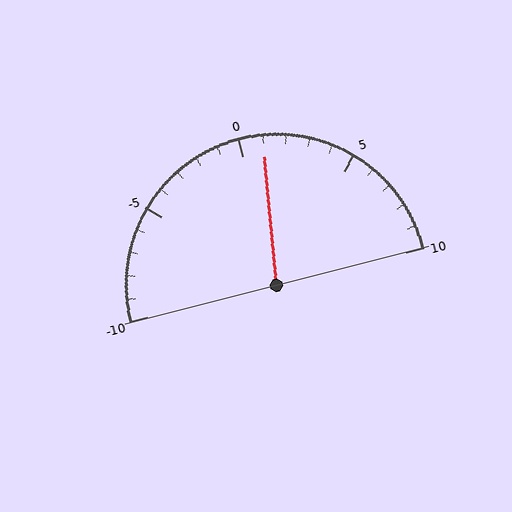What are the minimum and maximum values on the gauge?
The gauge ranges from -10 to 10.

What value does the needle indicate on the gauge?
The needle indicates approximately 1.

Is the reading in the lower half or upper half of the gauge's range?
The reading is in the upper half of the range (-10 to 10).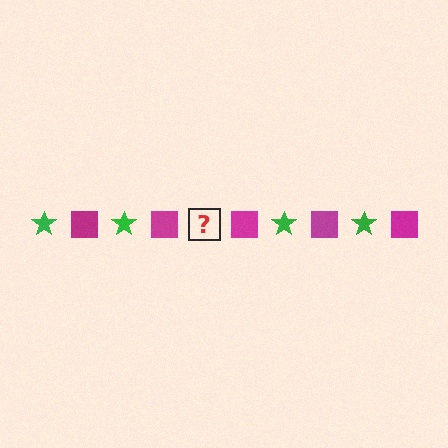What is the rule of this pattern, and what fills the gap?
The rule is that the pattern alternates between green star and magenta square. The gap should be filled with a green star.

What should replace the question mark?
The question mark should be replaced with a green star.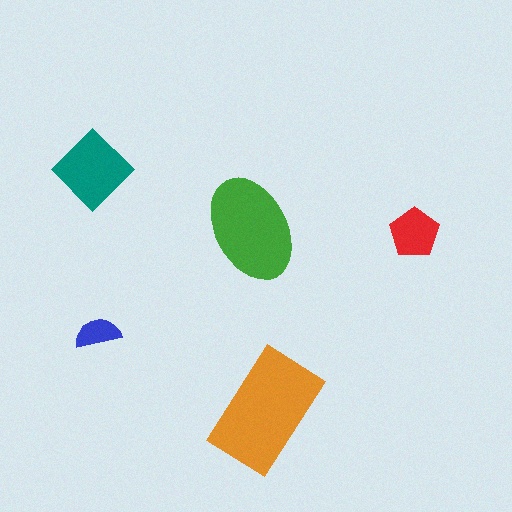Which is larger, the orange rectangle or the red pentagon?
The orange rectangle.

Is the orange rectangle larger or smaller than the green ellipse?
Larger.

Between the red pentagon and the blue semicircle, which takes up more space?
The red pentagon.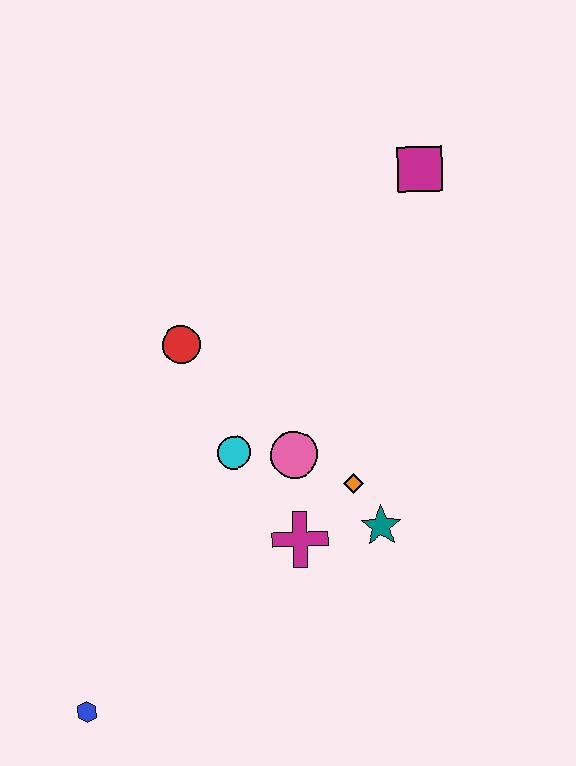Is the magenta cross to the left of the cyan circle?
No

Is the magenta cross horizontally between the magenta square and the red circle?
Yes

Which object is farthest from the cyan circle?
The magenta square is farthest from the cyan circle.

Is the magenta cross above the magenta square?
No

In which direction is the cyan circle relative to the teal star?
The cyan circle is to the left of the teal star.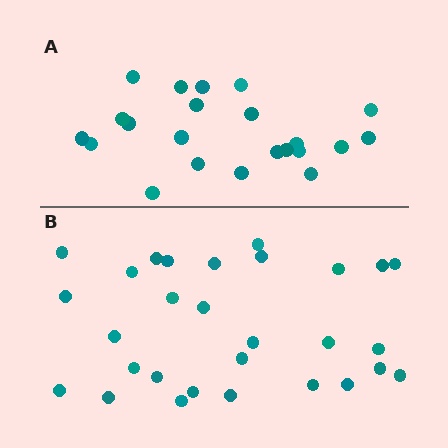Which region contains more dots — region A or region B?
Region B (the bottom region) has more dots.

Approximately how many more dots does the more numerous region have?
Region B has roughly 8 or so more dots than region A.